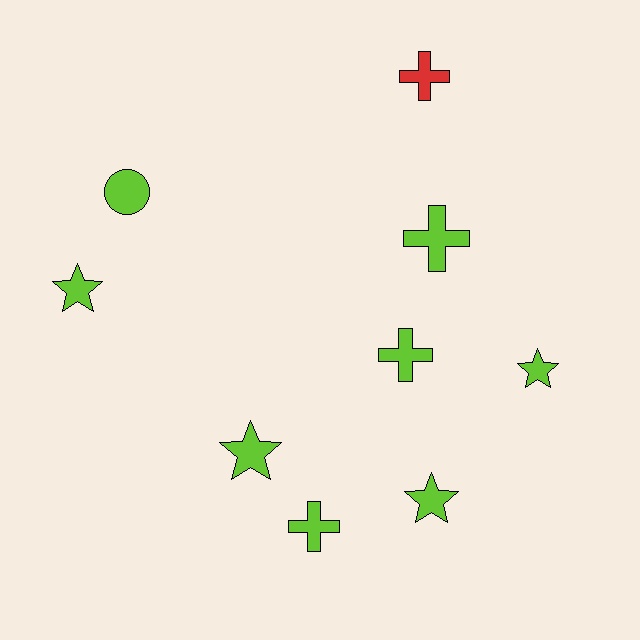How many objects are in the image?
There are 9 objects.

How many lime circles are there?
There is 1 lime circle.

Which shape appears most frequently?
Star, with 4 objects.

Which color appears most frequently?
Lime, with 8 objects.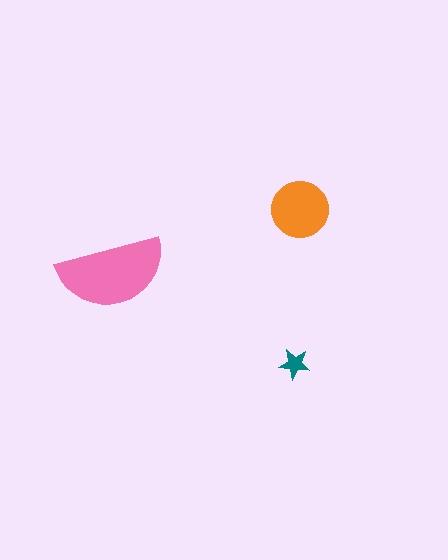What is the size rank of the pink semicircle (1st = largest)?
1st.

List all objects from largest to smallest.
The pink semicircle, the orange circle, the teal star.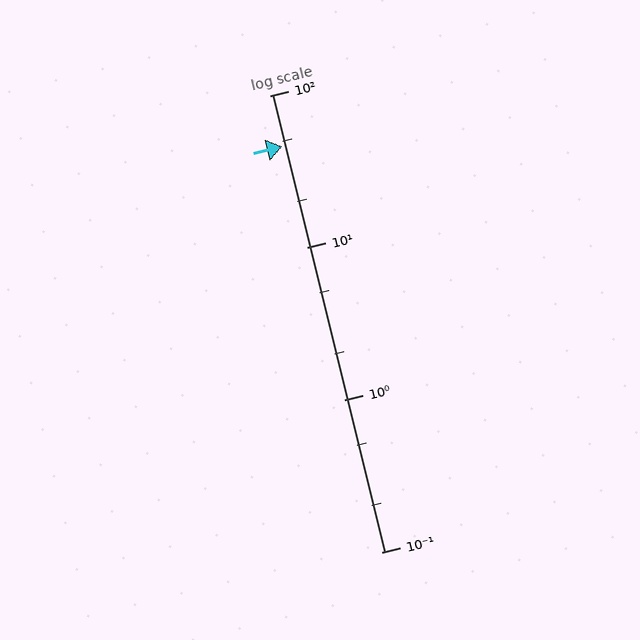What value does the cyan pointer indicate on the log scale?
The pointer indicates approximately 46.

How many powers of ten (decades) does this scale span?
The scale spans 3 decades, from 0.1 to 100.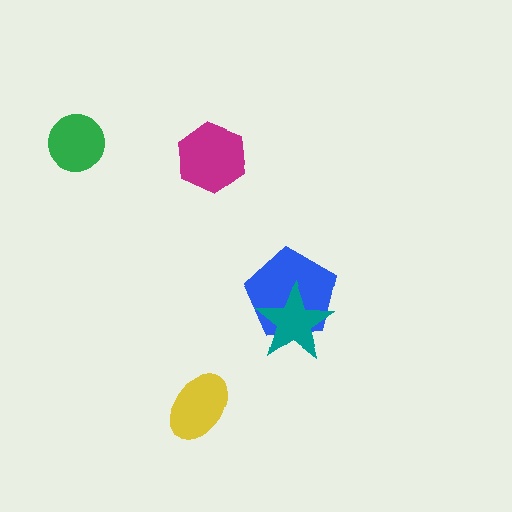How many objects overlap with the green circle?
0 objects overlap with the green circle.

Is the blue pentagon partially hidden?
Yes, it is partially covered by another shape.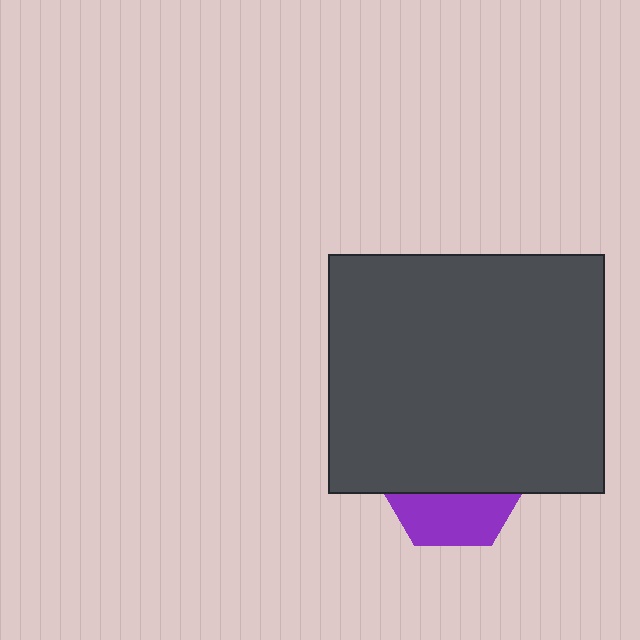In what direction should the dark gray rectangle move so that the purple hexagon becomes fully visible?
The dark gray rectangle should move up. That is the shortest direction to clear the overlap and leave the purple hexagon fully visible.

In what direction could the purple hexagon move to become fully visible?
The purple hexagon could move down. That would shift it out from behind the dark gray rectangle entirely.